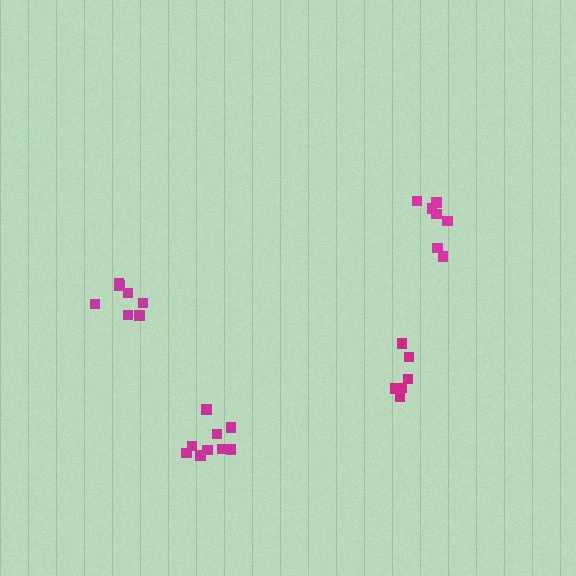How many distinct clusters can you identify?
There are 4 distinct clusters.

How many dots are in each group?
Group 1: 7 dots, Group 2: 9 dots, Group 3: 6 dots, Group 4: 7 dots (29 total).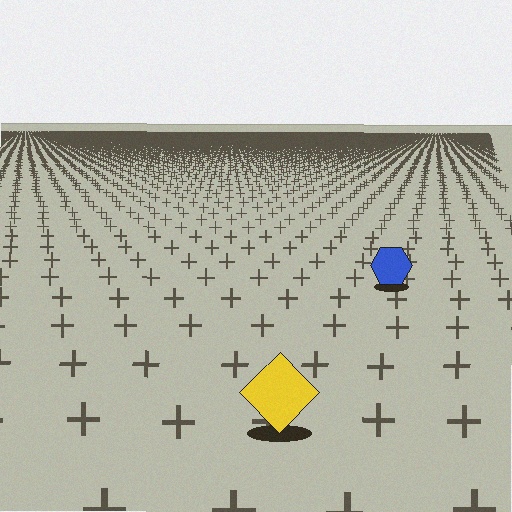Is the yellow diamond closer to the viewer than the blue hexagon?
Yes. The yellow diamond is closer — you can tell from the texture gradient: the ground texture is coarser near it.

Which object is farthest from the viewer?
The blue hexagon is farthest from the viewer. It appears smaller and the ground texture around it is denser.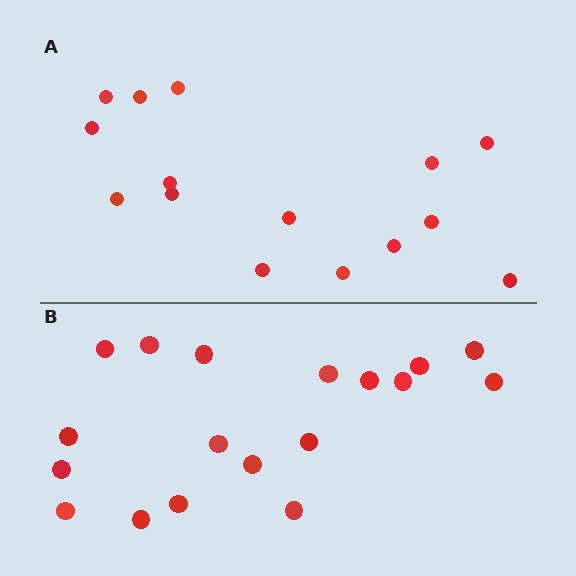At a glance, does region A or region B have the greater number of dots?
Region B (the bottom region) has more dots.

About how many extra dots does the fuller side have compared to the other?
Region B has just a few more — roughly 2 or 3 more dots than region A.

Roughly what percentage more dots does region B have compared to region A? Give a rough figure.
About 20% more.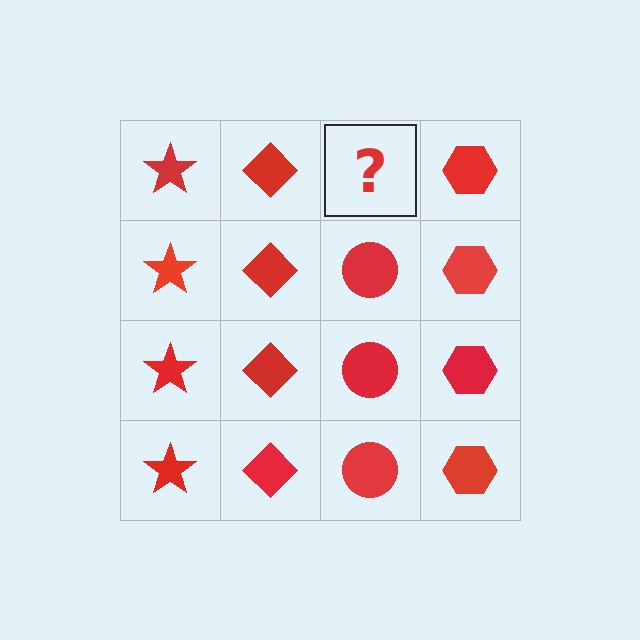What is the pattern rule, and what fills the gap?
The rule is that each column has a consistent shape. The gap should be filled with a red circle.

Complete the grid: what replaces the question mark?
The question mark should be replaced with a red circle.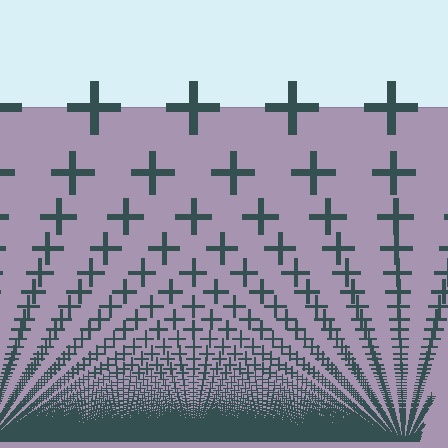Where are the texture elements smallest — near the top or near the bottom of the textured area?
Near the bottom.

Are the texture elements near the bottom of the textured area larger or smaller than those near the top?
Smaller. The gradient is inverted — elements near the bottom are smaller and denser.